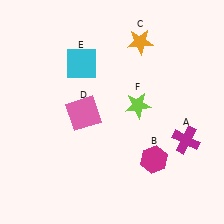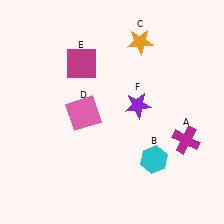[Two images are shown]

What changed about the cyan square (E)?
In Image 1, E is cyan. In Image 2, it changed to magenta.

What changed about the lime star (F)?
In Image 1, F is lime. In Image 2, it changed to purple.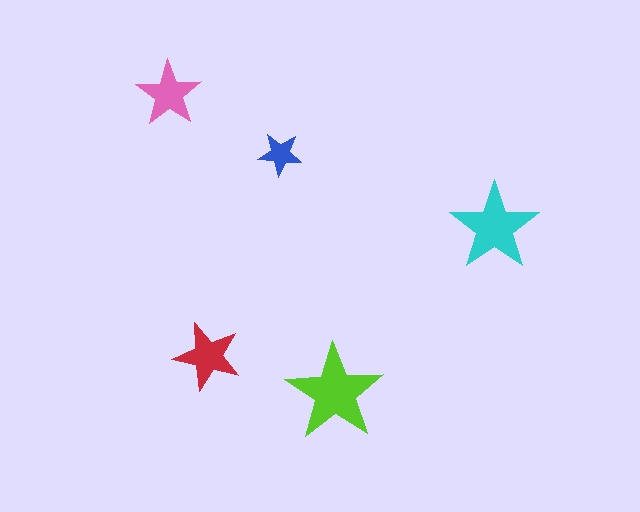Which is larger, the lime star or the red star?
The lime one.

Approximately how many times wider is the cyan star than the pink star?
About 1.5 times wider.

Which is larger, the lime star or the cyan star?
The lime one.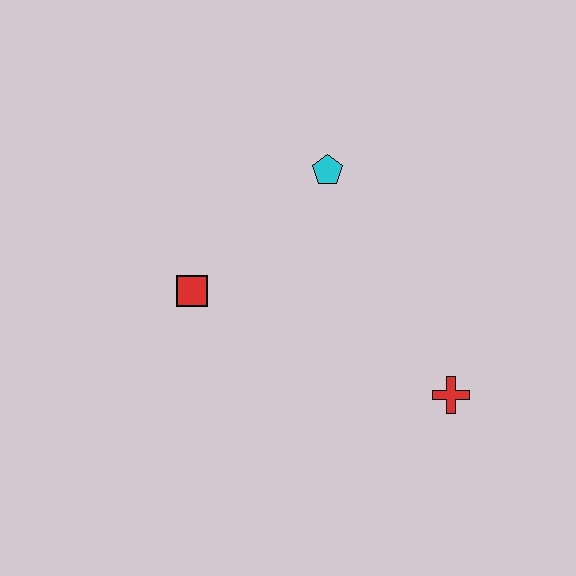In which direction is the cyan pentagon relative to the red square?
The cyan pentagon is to the right of the red square.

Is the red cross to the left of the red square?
No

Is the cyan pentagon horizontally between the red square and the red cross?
Yes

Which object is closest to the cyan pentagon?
The red square is closest to the cyan pentagon.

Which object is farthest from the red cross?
The red square is farthest from the red cross.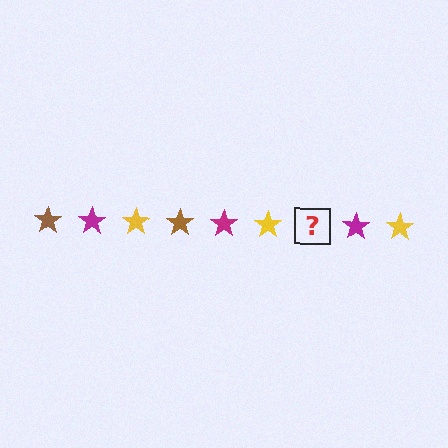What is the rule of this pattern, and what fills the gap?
The rule is that the pattern cycles through brown, magenta, yellow stars. The gap should be filled with a brown star.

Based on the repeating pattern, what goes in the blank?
The blank should be a brown star.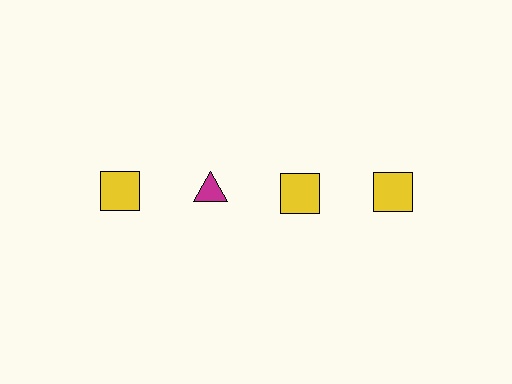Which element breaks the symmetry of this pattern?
The magenta triangle in the top row, second from left column breaks the symmetry. All other shapes are yellow squares.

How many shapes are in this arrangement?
There are 4 shapes arranged in a grid pattern.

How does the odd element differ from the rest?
It differs in both color (magenta instead of yellow) and shape (triangle instead of square).